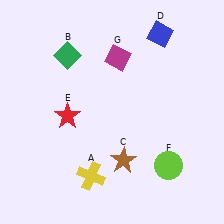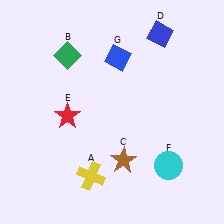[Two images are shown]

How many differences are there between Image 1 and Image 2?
There are 2 differences between the two images.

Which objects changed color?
F changed from lime to cyan. G changed from magenta to blue.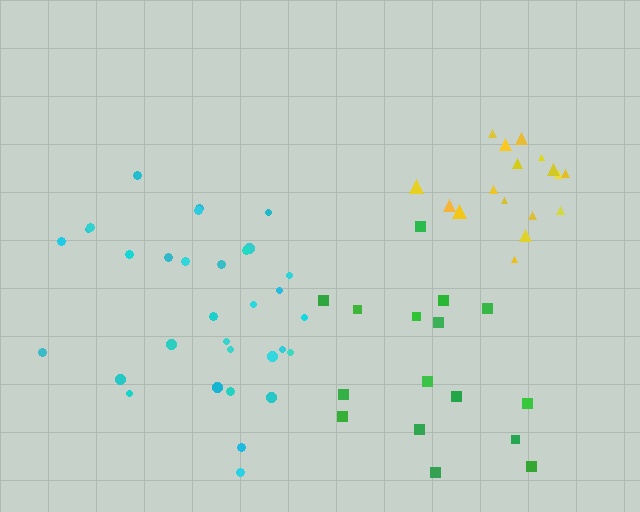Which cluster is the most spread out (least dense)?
Green.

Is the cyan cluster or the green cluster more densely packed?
Cyan.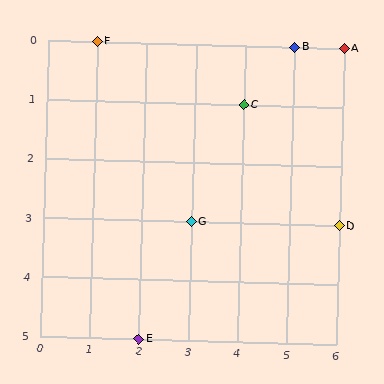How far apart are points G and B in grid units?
Points G and B are 2 columns and 3 rows apart (about 3.6 grid units diagonally).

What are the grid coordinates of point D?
Point D is at grid coordinates (6, 3).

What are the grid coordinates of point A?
Point A is at grid coordinates (6, 0).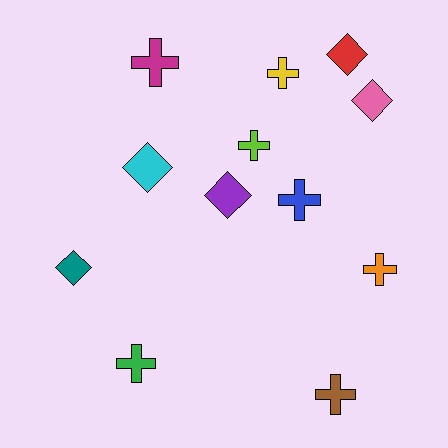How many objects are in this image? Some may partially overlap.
There are 12 objects.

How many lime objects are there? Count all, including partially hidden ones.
There is 1 lime object.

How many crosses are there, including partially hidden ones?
There are 7 crosses.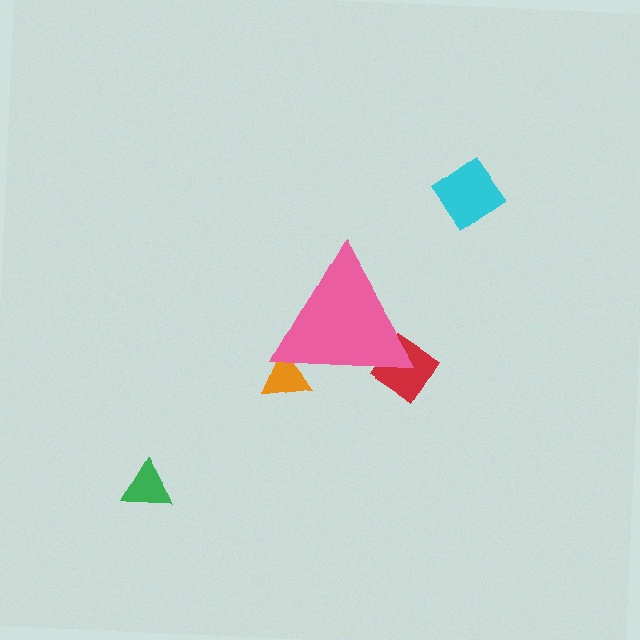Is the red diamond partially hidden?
Yes, the red diamond is partially hidden behind the pink triangle.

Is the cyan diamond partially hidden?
No, the cyan diamond is fully visible.